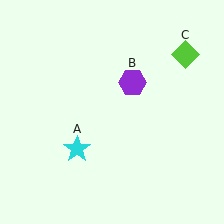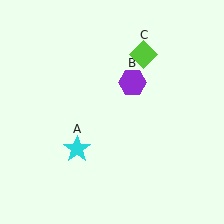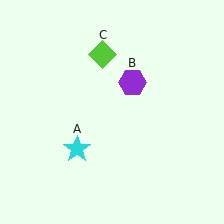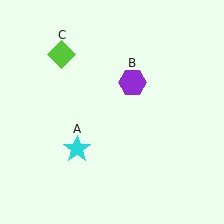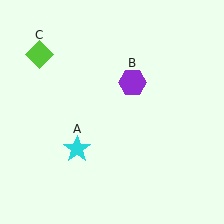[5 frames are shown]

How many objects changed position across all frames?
1 object changed position: lime diamond (object C).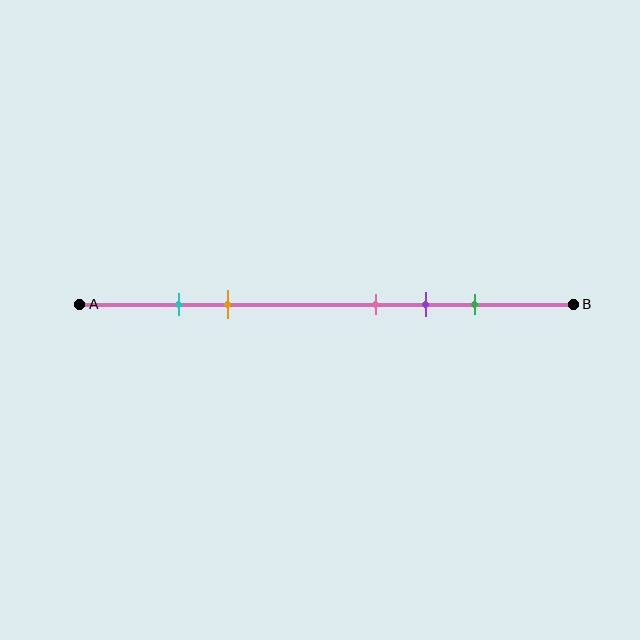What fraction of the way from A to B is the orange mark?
The orange mark is approximately 30% (0.3) of the way from A to B.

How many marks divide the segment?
There are 5 marks dividing the segment.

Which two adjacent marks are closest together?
The cyan and orange marks are the closest adjacent pair.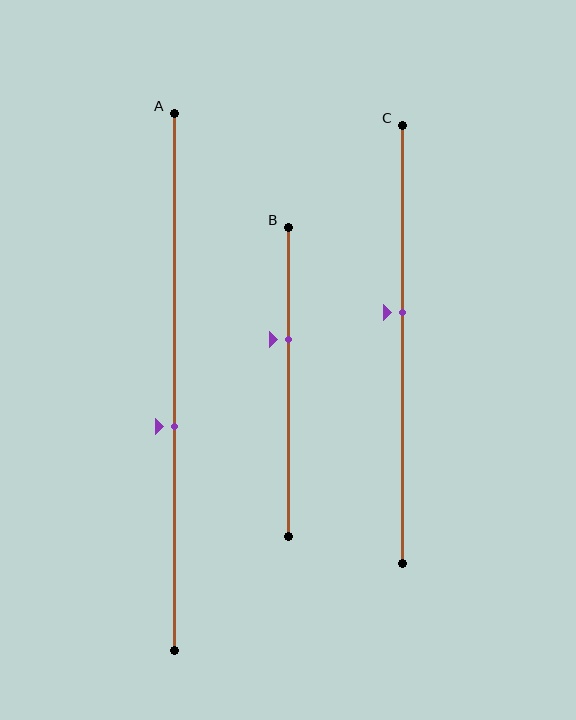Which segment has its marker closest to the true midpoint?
Segment C has its marker closest to the true midpoint.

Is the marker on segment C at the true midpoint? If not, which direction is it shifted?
No, the marker on segment C is shifted upward by about 7% of the segment length.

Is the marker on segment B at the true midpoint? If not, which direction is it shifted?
No, the marker on segment B is shifted upward by about 14% of the segment length.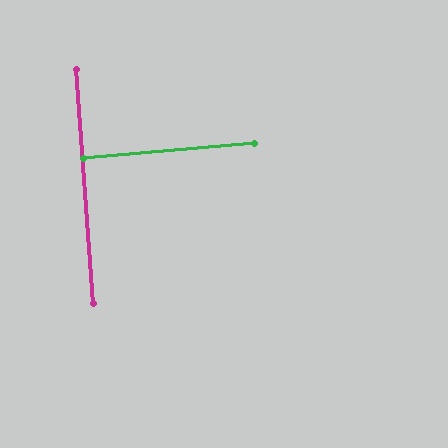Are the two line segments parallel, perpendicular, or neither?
Perpendicular — they meet at approximately 89°.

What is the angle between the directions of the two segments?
Approximately 89 degrees.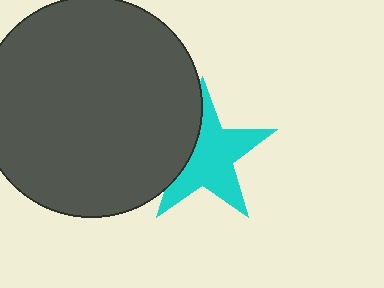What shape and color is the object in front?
The object in front is a dark gray circle.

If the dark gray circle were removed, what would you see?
You would see the complete cyan star.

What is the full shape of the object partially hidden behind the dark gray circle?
The partially hidden object is a cyan star.